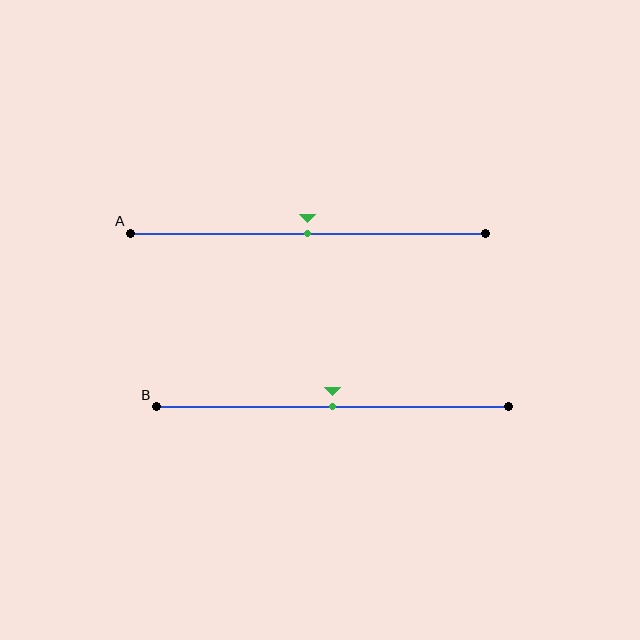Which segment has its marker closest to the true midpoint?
Segment A has its marker closest to the true midpoint.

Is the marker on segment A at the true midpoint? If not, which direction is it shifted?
Yes, the marker on segment A is at the true midpoint.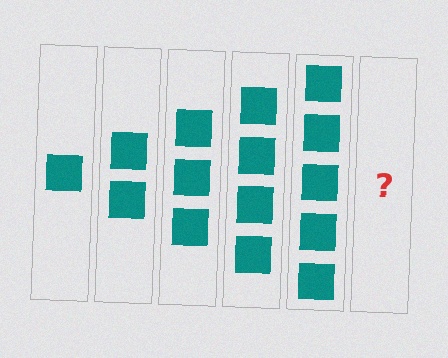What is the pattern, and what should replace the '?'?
The pattern is that each step adds one more square. The '?' should be 6 squares.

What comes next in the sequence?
The next element should be 6 squares.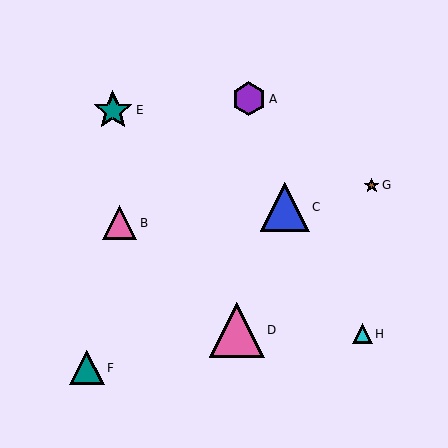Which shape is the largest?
The pink triangle (labeled D) is the largest.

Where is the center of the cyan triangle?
The center of the cyan triangle is at (362, 334).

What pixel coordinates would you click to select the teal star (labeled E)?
Click at (113, 110) to select the teal star E.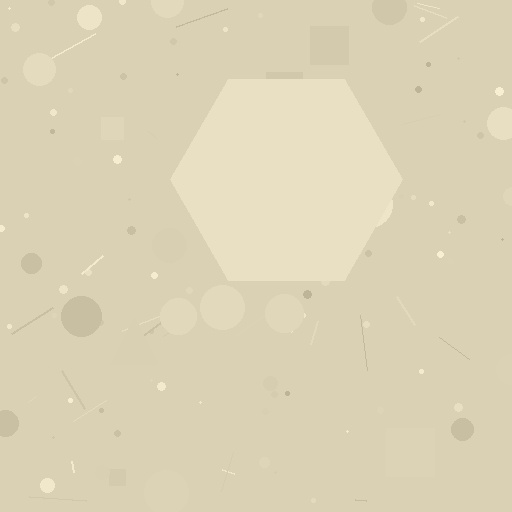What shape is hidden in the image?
A hexagon is hidden in the image.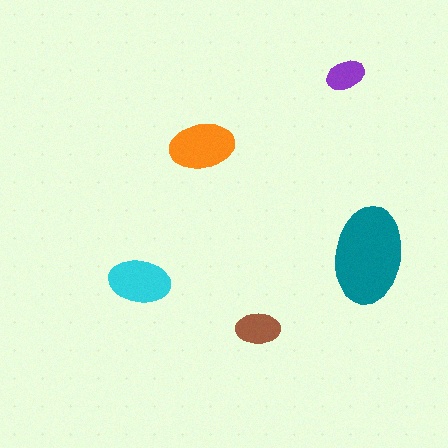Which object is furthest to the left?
The cyan ellipse is leftmost.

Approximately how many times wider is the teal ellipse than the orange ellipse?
About 1.5 times wider.